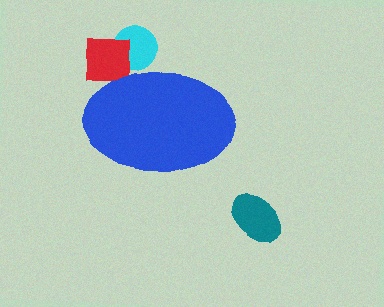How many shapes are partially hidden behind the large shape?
2 shapes are partially hidden.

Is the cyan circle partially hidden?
Yes, the cyan circle is partially hidden behind the blue ellipse.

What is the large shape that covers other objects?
A blue ellipse.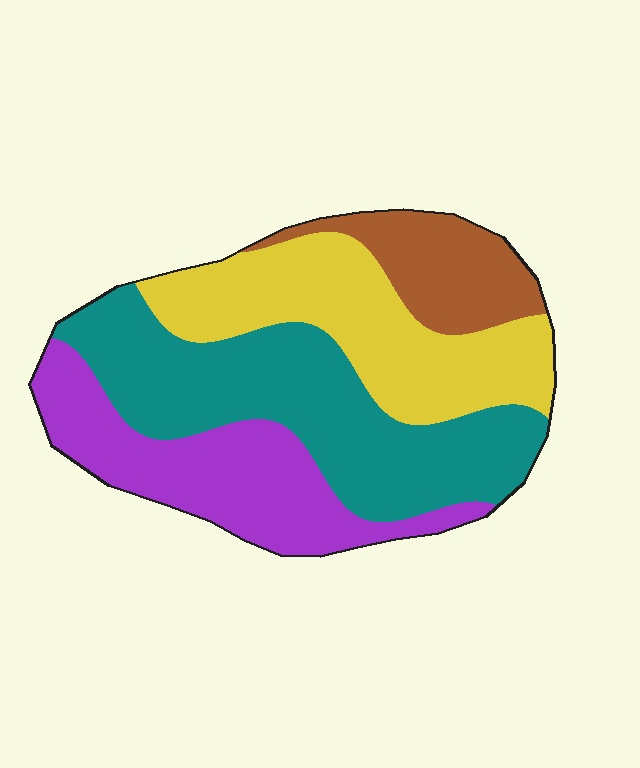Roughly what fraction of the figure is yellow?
Yellow takes up about one quarter (1/4) of the figure.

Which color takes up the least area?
Brown, at roughly 15%.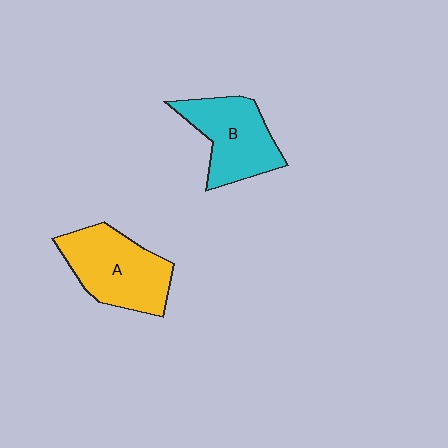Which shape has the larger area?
Shape A (yellow).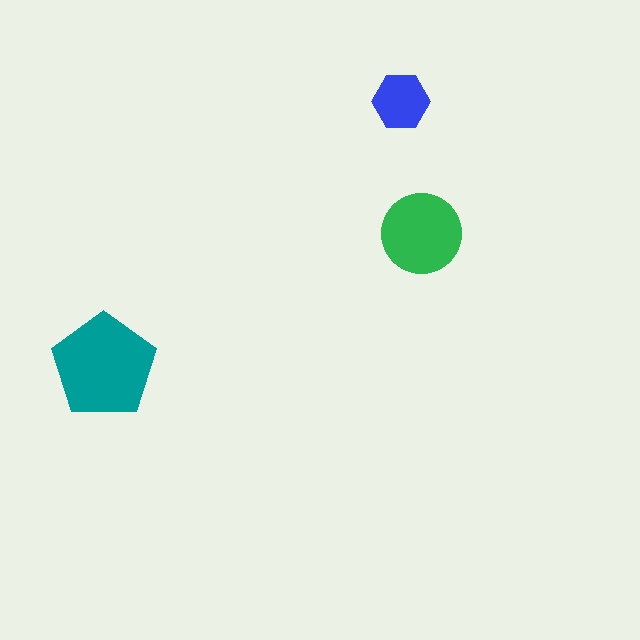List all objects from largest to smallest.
The teal pentagon, the green circle, the blue hexagon.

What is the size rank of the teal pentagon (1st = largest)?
1st.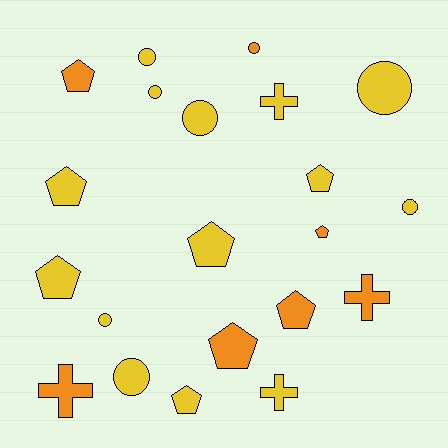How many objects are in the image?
There are 21 objects.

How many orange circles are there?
There is 1 orange circle.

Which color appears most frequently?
Yellow, with 14 objects.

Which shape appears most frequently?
Pentagon, with 9 objects.